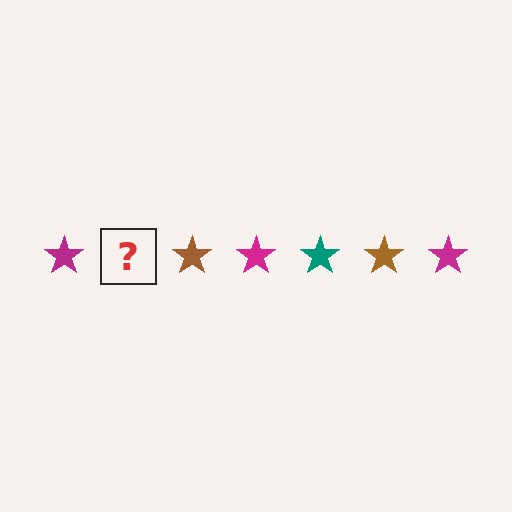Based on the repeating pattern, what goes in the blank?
The blank should be a teal star.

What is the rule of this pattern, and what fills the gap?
The rule is that the pattern cycles through magenta, teal, brown stars. The gap should be filled with a teal star.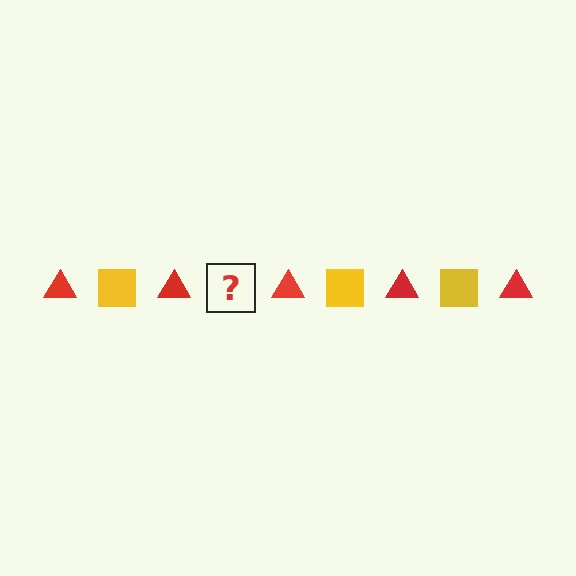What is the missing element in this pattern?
The missing element is a yellow square.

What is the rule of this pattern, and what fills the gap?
The rule is that the pattern alternates between red triangle and yellow square. The gap should be filled with a yellow square.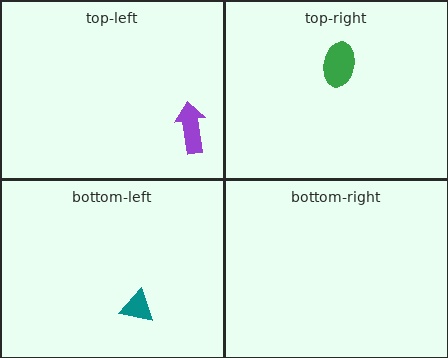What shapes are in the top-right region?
The green ellipse.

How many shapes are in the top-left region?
1.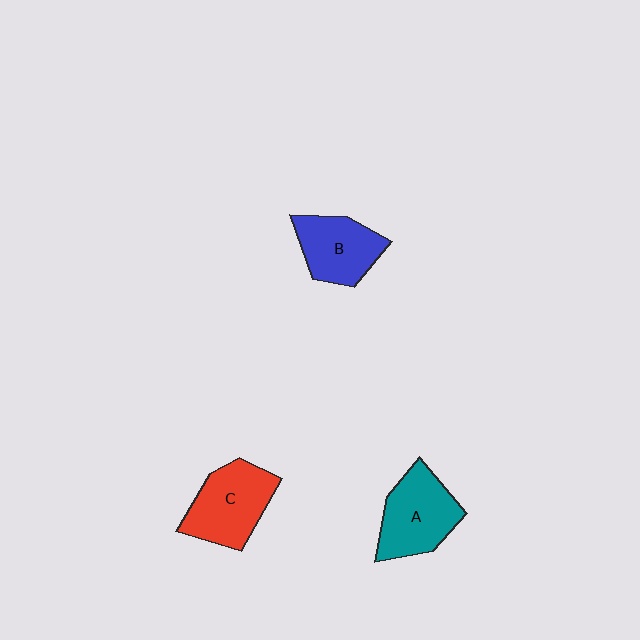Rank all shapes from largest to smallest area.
From largest to smallest: C (red), A (teal), B (blue).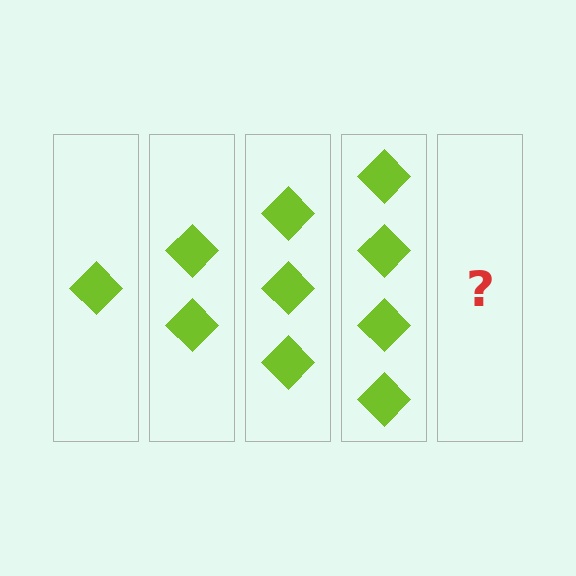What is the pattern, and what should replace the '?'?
The pattern is that each step adds one more diamond. The '?' should be 5 diamonds.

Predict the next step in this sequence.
The next step is 5 diamonds.